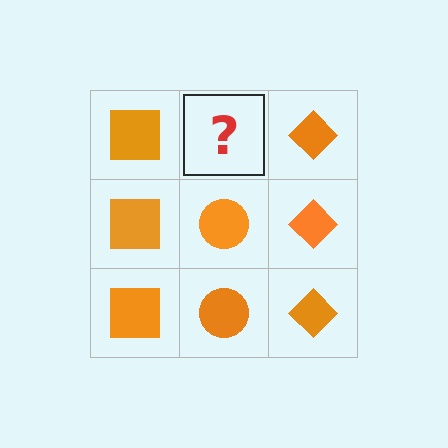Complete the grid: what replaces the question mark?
The question mark should be replaced with an orange circle.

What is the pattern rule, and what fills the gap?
The rule is that each column has a consistent shape. The gap should be filled with an orange circle.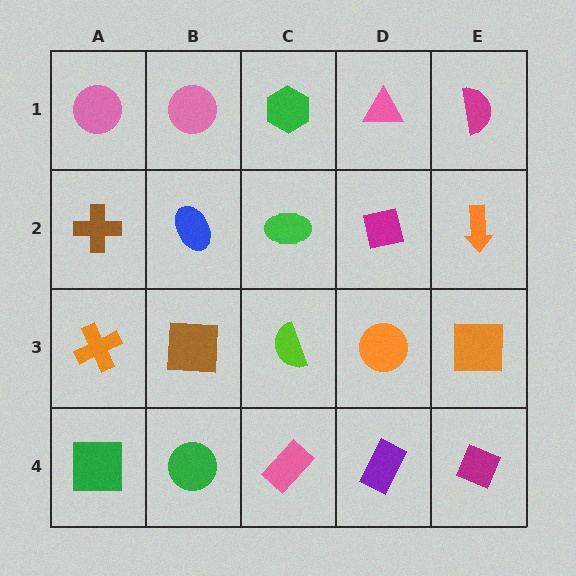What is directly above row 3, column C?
A green ellipse.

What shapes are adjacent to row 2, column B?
A pink circle (row 1, column B), a brown square (row 3, column B), a brown cross (row 2, column A), a green ellipse (row 2, column C).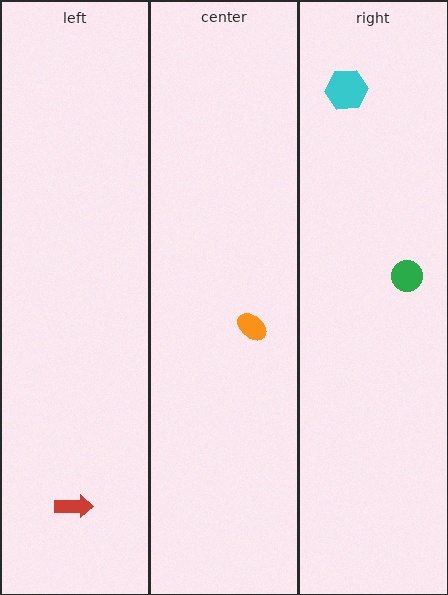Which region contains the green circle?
The right region.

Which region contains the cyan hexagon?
The right region.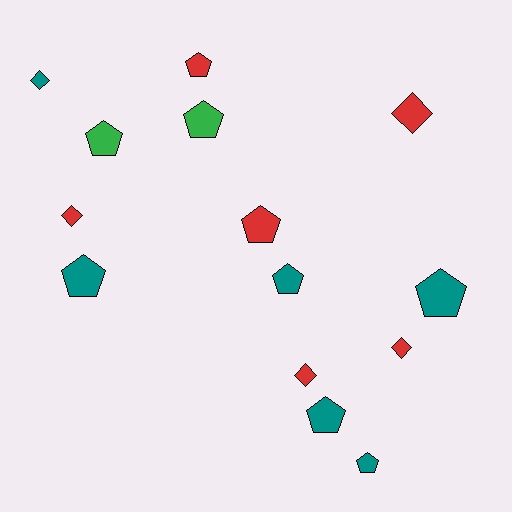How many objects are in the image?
There are 14 objects.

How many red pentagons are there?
There are 2 red pentagons.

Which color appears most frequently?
Red, with 6 objects.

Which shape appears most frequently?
Pentagon, with 9 objects.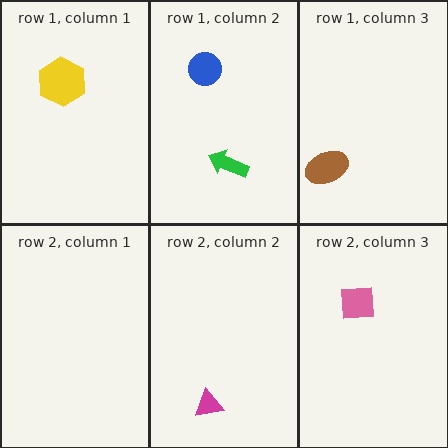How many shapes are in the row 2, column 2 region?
1.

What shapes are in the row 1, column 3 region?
The brown ellipse.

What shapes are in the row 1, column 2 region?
The blue circle, the green arrow.